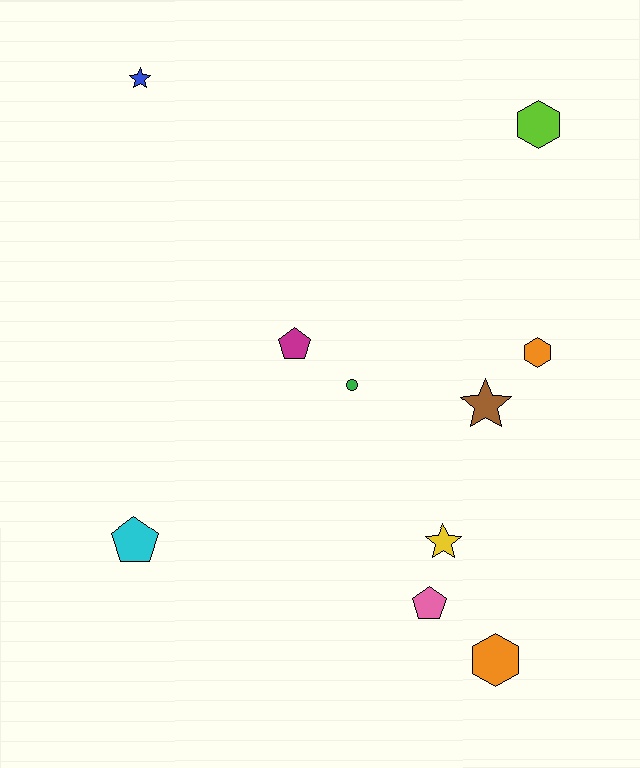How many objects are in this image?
There are 10 objects.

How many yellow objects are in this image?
There is 1 yellow object.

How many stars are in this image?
There are 3 stars.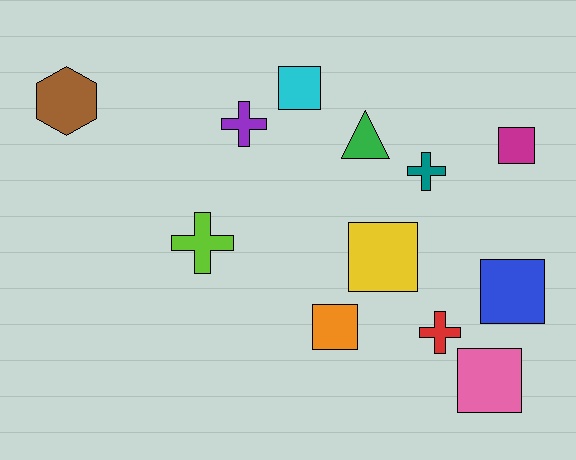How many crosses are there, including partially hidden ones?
There are 4 crosses.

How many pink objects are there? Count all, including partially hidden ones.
There is 1 pink object.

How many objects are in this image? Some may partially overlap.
There are 12 objects.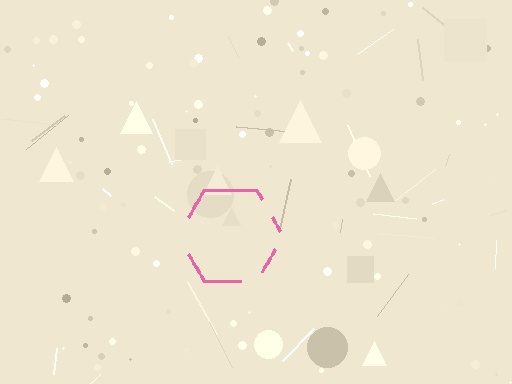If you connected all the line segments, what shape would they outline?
They would outline a hexagon.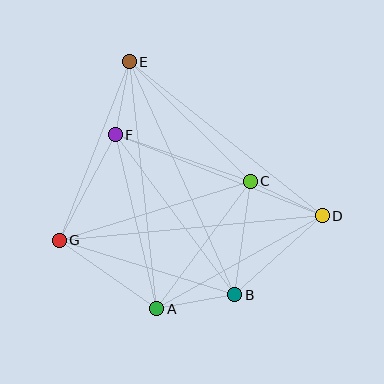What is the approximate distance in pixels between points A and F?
The distance between A and F is approximately 179 pixels.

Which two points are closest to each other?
Points E and F are closest to each other.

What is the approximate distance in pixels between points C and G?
The distance between C and G is approximately 200 pixels.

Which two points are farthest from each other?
Points D and G are farthest from each other.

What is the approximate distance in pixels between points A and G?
The distance between A and G is approximately 119 pixels.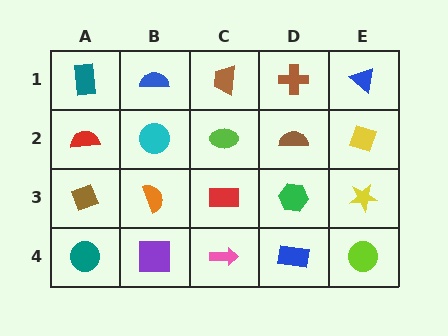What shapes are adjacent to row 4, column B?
An orange semicircle (row 3, column B), a teal circle (row 4, column A), a pink arrow (row 4, column C).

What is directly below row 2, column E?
A yellow star.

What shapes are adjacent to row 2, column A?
A teal rectangle (row 1, column A), a brown diamond (row 3, column A), a cyan circle (row 2, column B).